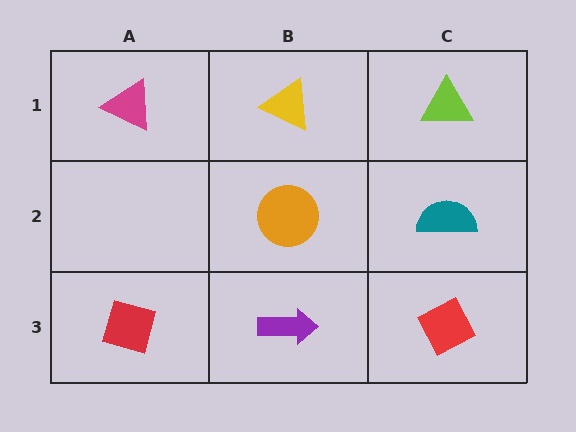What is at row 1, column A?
A magenta triangle.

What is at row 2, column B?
An orange circle.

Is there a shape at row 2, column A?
No, that cell is empty.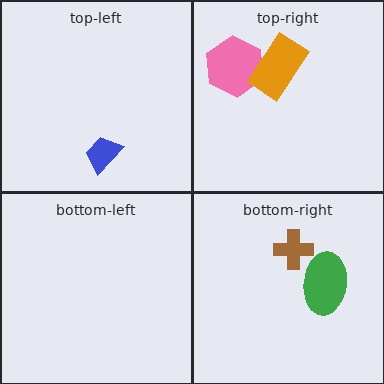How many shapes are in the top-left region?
1.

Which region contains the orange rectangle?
The top-right region.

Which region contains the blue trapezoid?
The top-left region.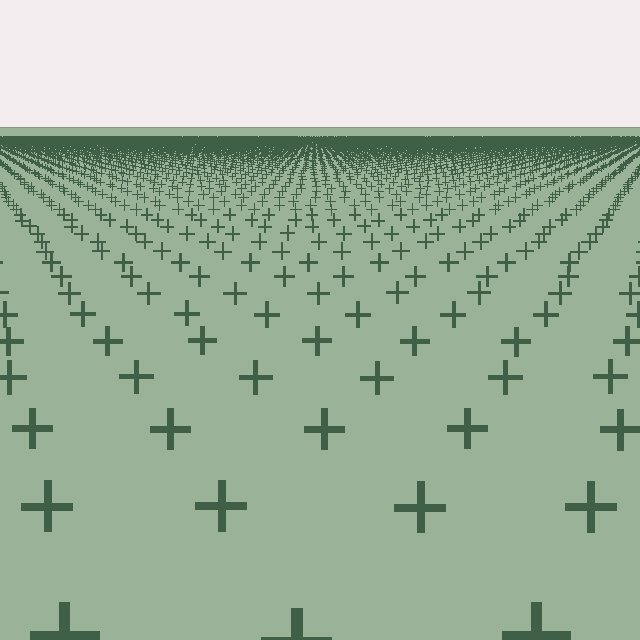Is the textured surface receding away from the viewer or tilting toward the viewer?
The surface is receding away from the viewer. Texture elements get smaller and denser toward the top.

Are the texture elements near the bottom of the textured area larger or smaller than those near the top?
Larger. Near the bottom, elements are closer to the viewer and appear at a bigger on-screen size.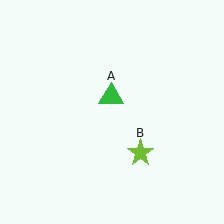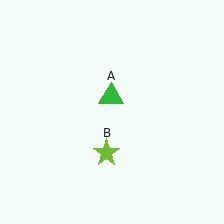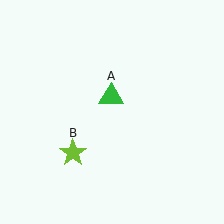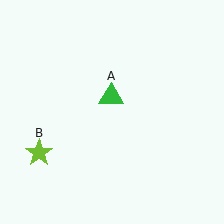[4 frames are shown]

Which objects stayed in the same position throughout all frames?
Green triangle (object A) remained stationary.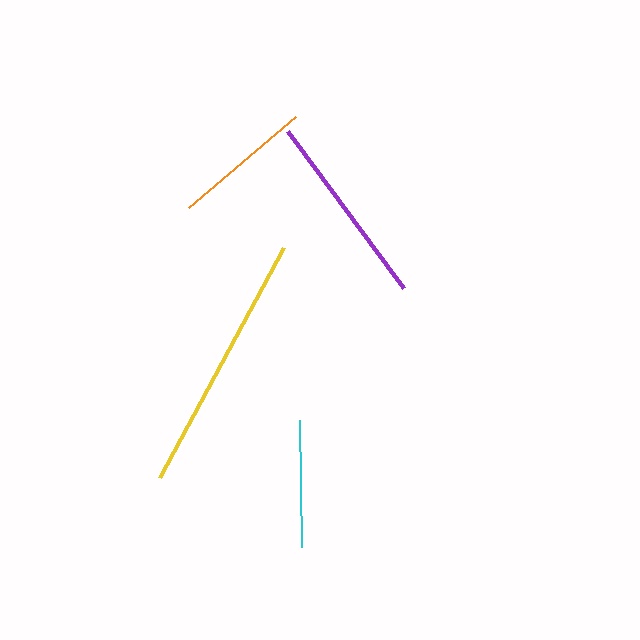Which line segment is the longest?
The yellow line is the longest at approximately 261 pixels.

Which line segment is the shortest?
The cyan line is the shortest at approximately 127 pixels.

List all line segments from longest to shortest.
From longest to shortest: yellow, purple, orange, cyan.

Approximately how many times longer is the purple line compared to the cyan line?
The purple line is approximately 1.5 times the length of the cyan line.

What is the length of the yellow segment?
The yellow segment is approximately 261 pixels long.